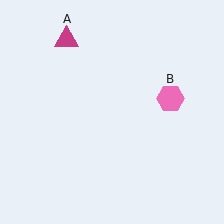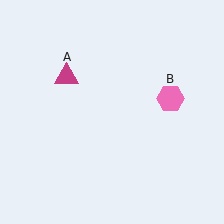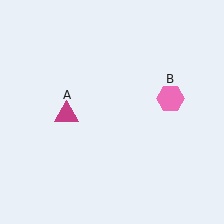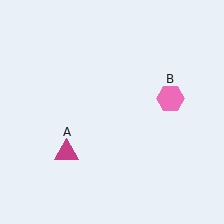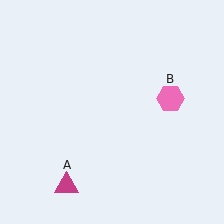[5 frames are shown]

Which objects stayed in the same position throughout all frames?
Pink hexagon (object B) remained stationary.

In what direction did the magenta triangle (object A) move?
The magenta triangle (object A) moved down.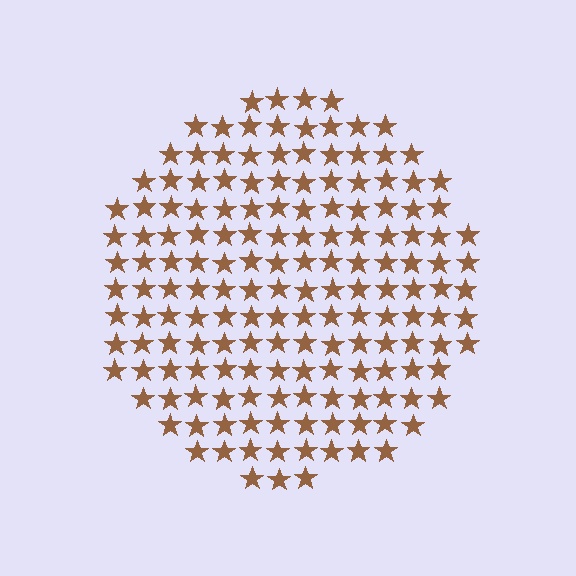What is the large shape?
The large shape is a circle.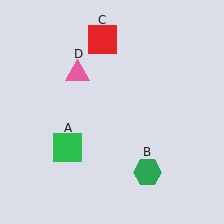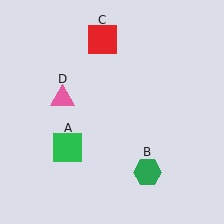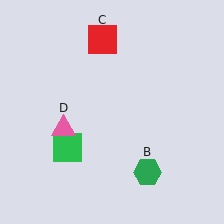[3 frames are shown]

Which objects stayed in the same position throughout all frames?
Green square (object A) and green hexagon (object B) and red square (object C) remained stationary.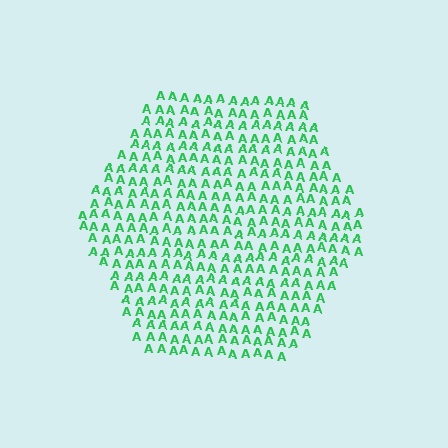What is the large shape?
The large shape is a hexagon.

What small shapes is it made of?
It is made of small letter A's.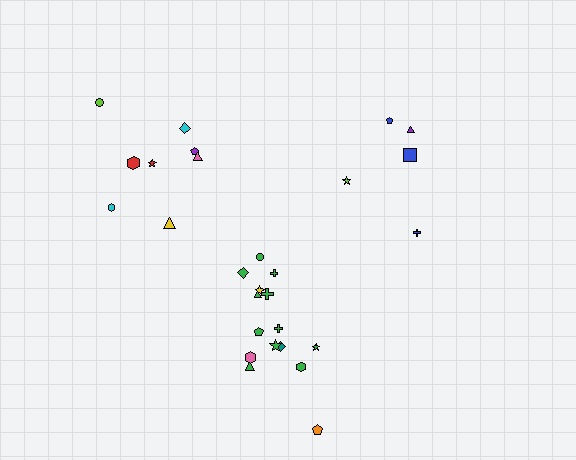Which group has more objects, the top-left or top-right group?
The top-left group.